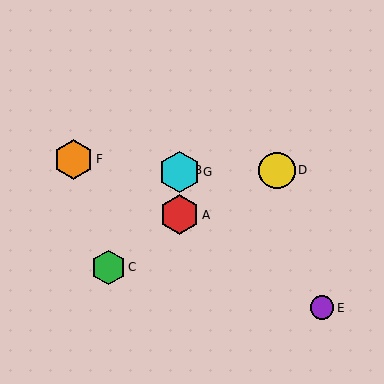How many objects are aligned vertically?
3 objects (A, B, G) are aligned vertically.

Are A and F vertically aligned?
No, A is at x≈179 and F is at x≈73.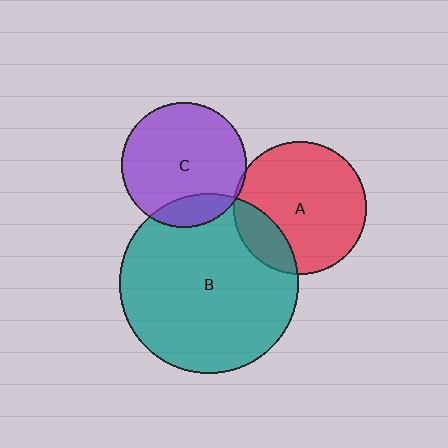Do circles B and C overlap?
Yes.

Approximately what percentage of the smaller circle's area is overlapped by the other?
Approximately 15%.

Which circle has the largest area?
Circle B (teal).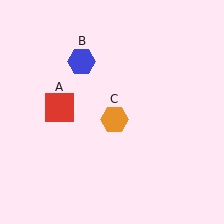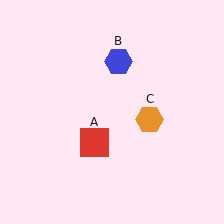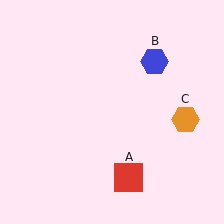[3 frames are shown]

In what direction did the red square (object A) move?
The red square (object A) moved down and to the right.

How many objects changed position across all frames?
3 objects changed position: red square (object A), blue hexagon (object B), orange hexagon (object C).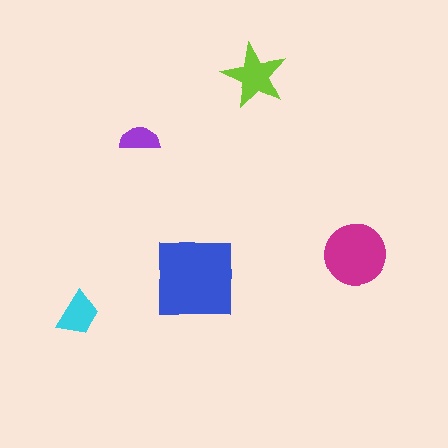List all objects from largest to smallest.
The blue square, the magenta circle, the lime star, the cyan trapezoid, the purple semicircle.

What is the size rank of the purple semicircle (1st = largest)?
5th.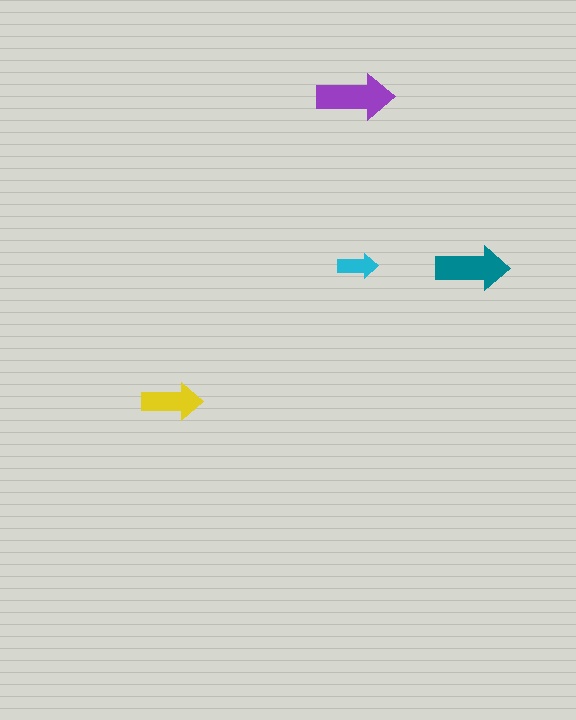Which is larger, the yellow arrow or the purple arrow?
The purple one.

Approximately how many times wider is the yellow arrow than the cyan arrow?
About 1.5 times wider.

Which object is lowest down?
The yellow arrow is bottommost.